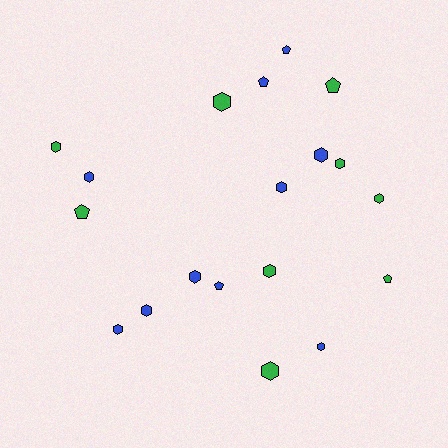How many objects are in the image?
There are 19 objects.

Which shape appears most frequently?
Hexagon, with 13 objects.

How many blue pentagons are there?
There are 3 blue pentagons.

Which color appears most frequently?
Blue, with 10 objects.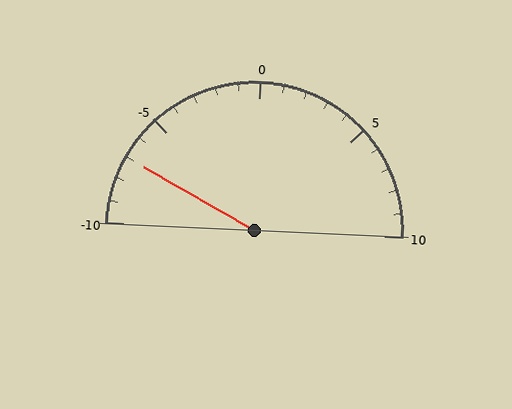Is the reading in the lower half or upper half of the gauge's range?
The reading is in the lower half of the range (-10 to 10).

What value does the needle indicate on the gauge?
The needle indicates approximately -7.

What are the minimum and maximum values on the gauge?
The gauge ranges from -10 to 10.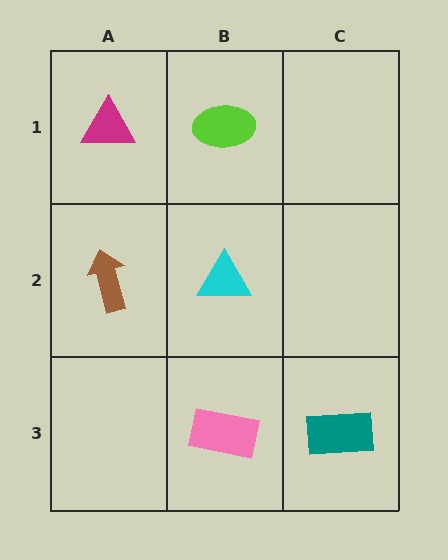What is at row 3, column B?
A pink rectangle.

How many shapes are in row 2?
2 shapes.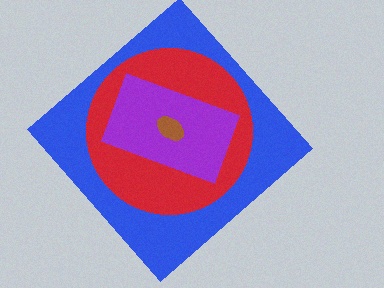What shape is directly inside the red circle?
The purple rectangle.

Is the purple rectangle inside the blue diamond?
Yes.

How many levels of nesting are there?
4.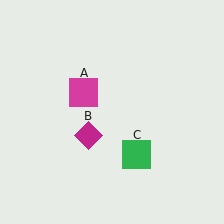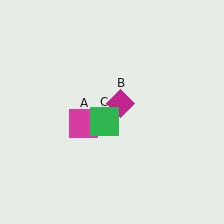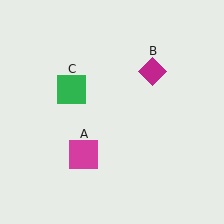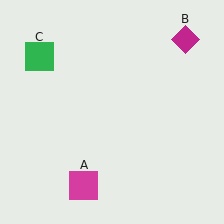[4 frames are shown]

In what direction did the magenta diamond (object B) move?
The magenta diamond (object B) moved up and to the right.